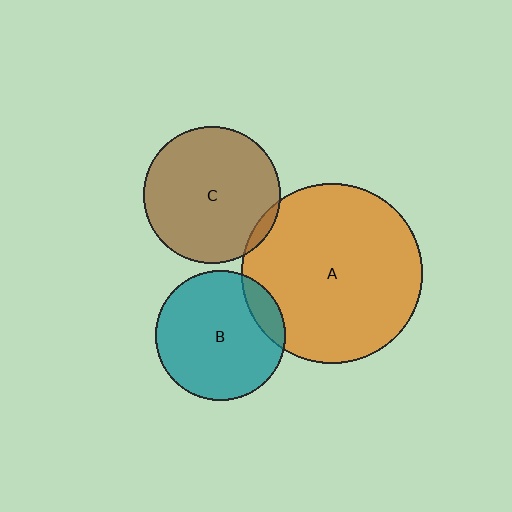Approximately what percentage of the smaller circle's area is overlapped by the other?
Approximately 10%.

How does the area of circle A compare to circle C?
Approximately 1.7 times.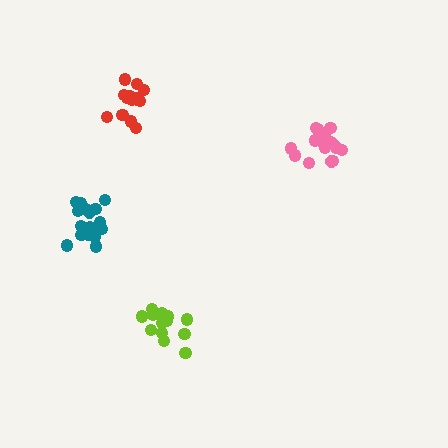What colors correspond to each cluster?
The clusters are colored: red, lime, pink, teal.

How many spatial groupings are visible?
There are 4 spatial groupings.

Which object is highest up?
The red cluster is topmost.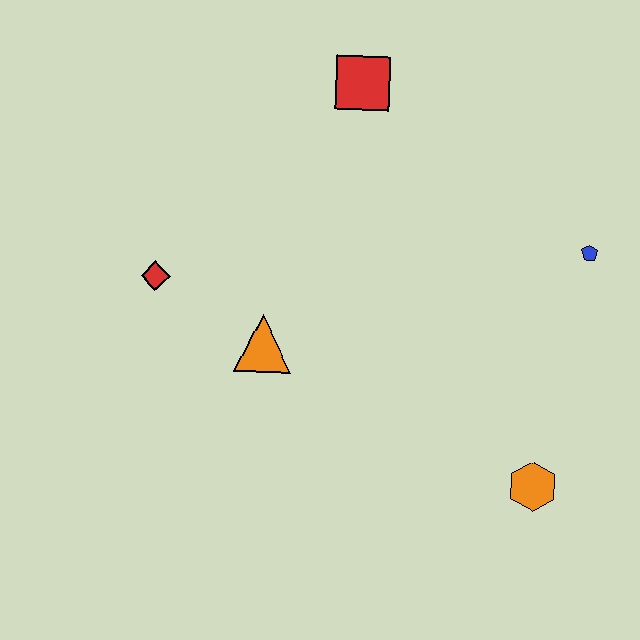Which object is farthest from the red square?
The orange hexagon is farthest from the red square.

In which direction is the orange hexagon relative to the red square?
The orange hexagon is below the red square.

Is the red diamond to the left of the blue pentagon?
Yes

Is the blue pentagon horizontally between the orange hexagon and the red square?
No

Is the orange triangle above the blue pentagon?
No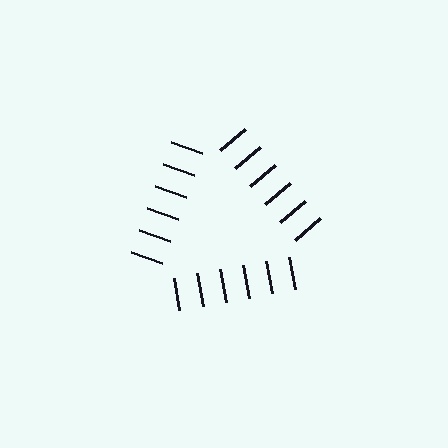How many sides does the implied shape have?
3 sides — the line-ends trace a triangle.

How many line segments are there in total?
18 — 6 along each of the 3 edges.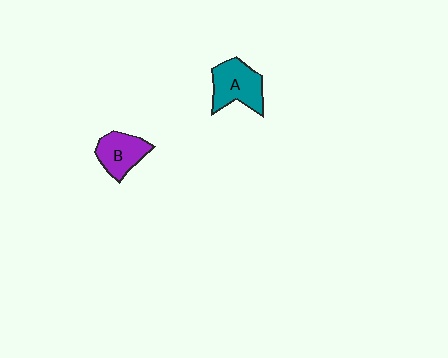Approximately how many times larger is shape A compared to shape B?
Approximately 1.2 times.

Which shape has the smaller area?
Shape B (purple).